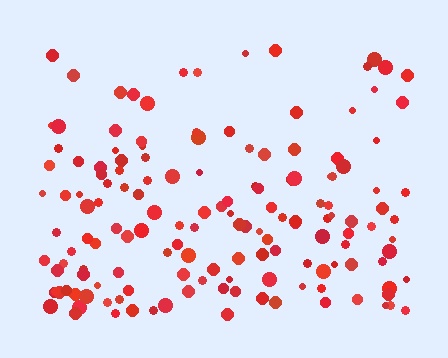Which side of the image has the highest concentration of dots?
The bottom.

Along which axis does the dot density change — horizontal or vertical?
Vertical.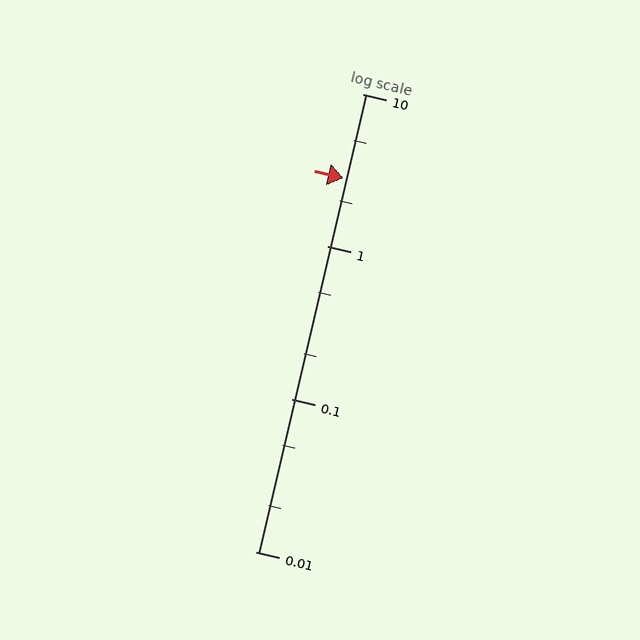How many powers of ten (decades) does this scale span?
The scale spans 3 decades, from 0.01 to 10.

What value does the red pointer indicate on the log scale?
The pointer indicates approximately 2.8.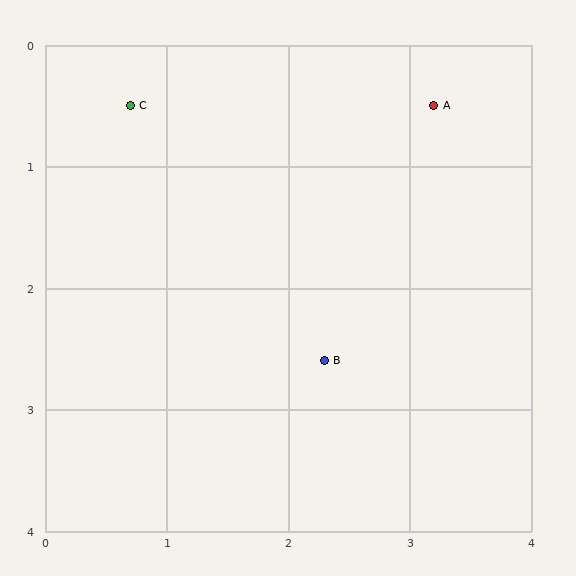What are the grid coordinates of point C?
Point C is at approximately (0.7, 0.5).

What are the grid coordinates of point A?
Point A is at approximately (3.2, 0.5).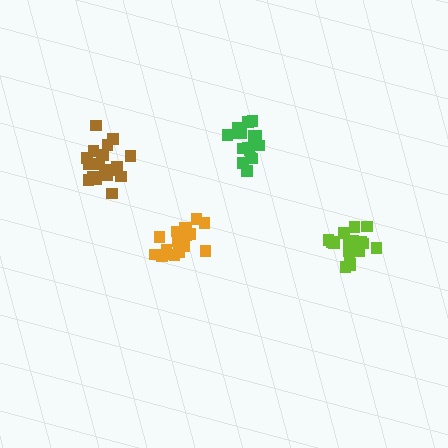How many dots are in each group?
Group 1: 19 dots, Group 2: 20 dots, Group 3: 17 dots, Group 4: 18 dots (74 total).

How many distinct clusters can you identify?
There are 4 distinct clusters.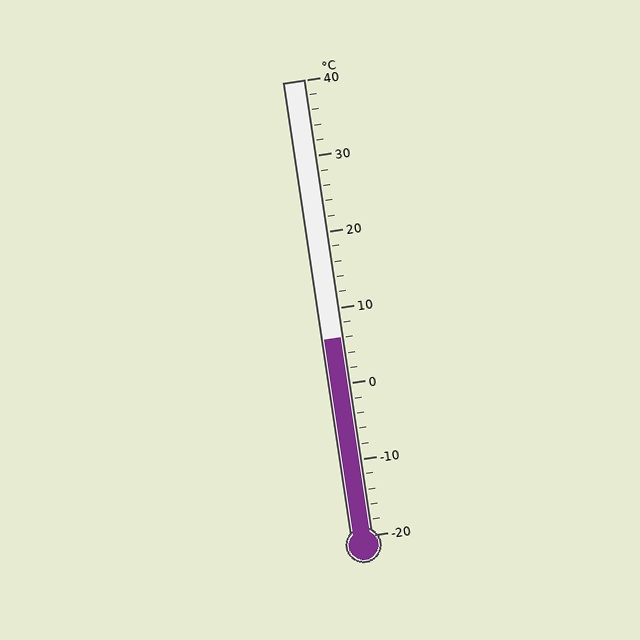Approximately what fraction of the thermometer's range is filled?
The thermometer is filled to approximately 45% of its range.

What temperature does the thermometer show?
The thermometer shows approximately 6°C.